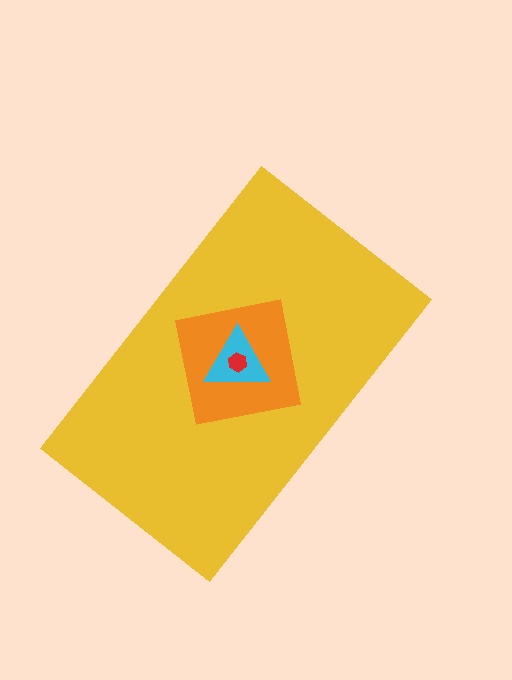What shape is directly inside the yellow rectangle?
The orange square.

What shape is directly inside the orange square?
The cyan triangle.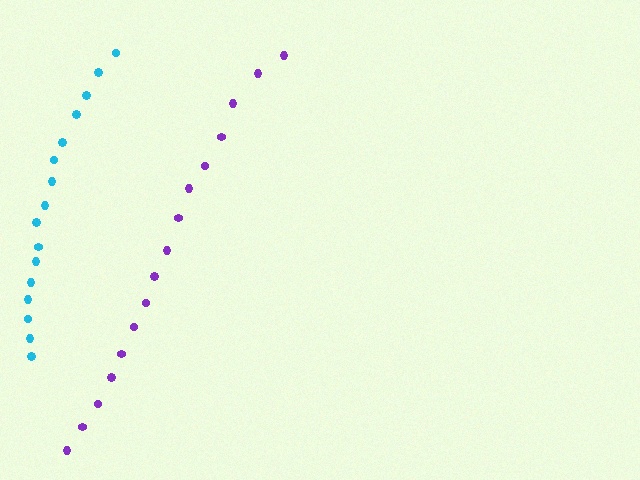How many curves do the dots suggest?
There are 2 distinct paths.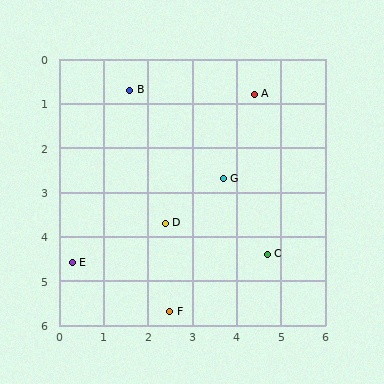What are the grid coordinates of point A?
Point A is at approximately (4.4, 0.8).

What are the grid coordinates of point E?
Point E is at approximately (0.3, 4.6).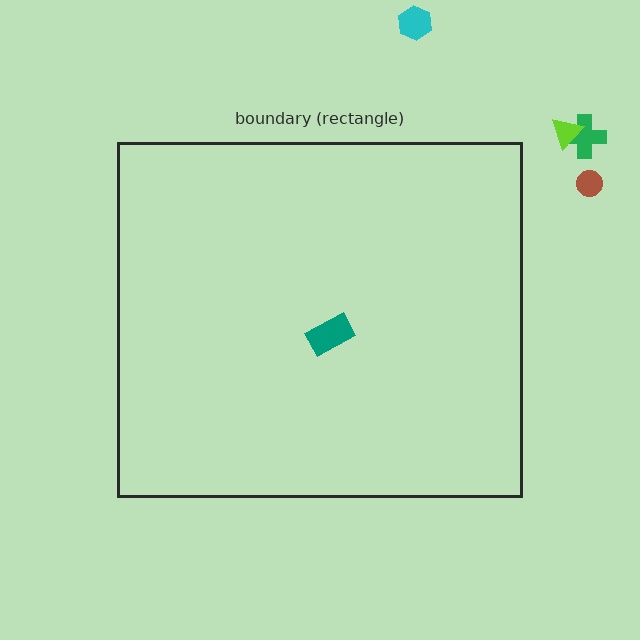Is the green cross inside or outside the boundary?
Outside.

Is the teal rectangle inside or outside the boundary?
Inside.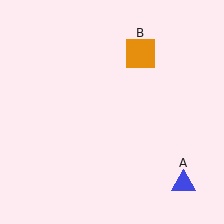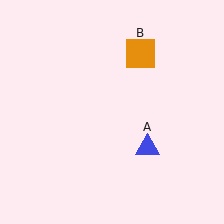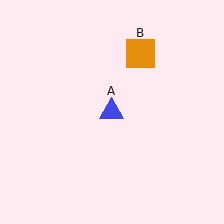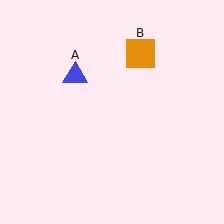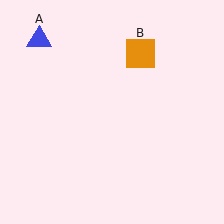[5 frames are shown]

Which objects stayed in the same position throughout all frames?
Orange square (object B) remained stationary.